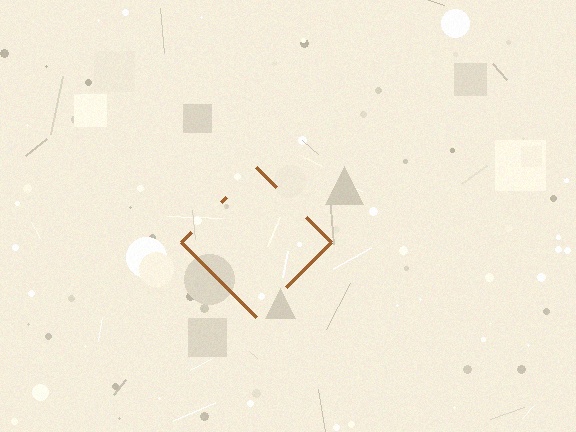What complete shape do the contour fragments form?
The contour fragments form a diamond.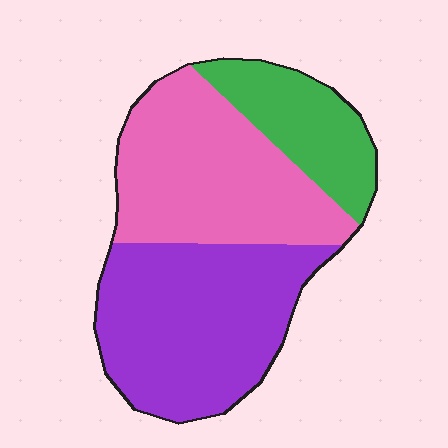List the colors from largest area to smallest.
From largest to smallest: purple, pink, green.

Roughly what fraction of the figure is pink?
Pink covers around 40% of the figure.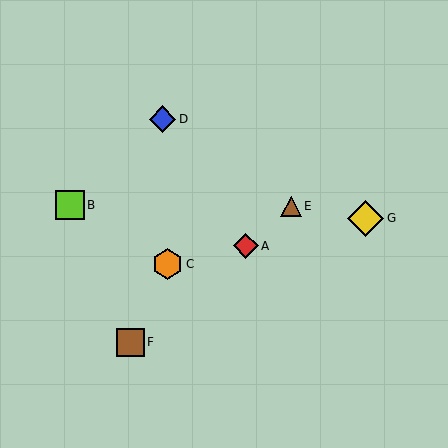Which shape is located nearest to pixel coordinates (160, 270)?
The orange hexagon (labeled C) at (168, 264) is nearest to that location.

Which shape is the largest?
The yellow diamond (labeled G) is the largest.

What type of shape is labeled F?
Shape F is a brown square.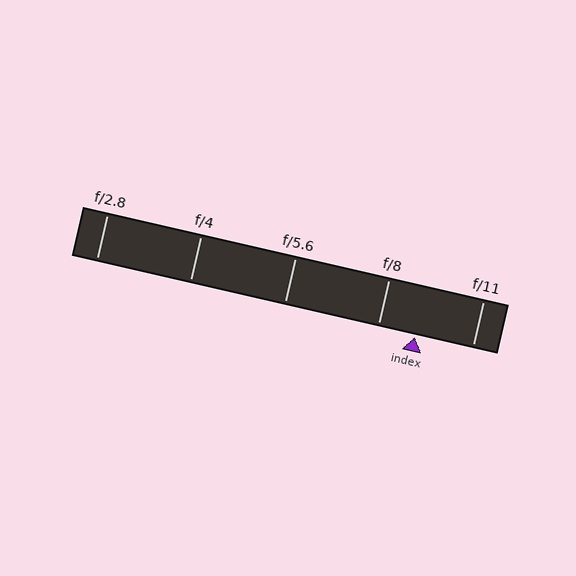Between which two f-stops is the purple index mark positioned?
The index mark is between f/8 and f/11.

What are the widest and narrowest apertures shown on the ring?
The widest aperture shown is f/2.8 and the narrowest is f/11.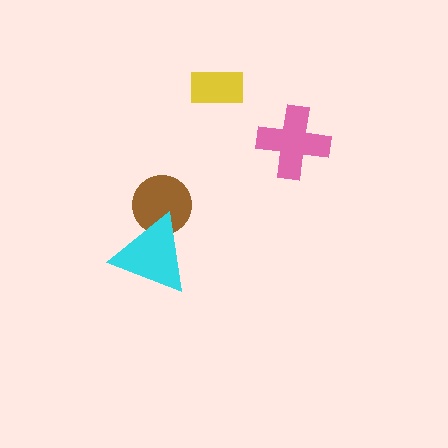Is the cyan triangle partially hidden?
No, no other shape covers it.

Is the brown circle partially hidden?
Yes, it is partially covered by another shape.